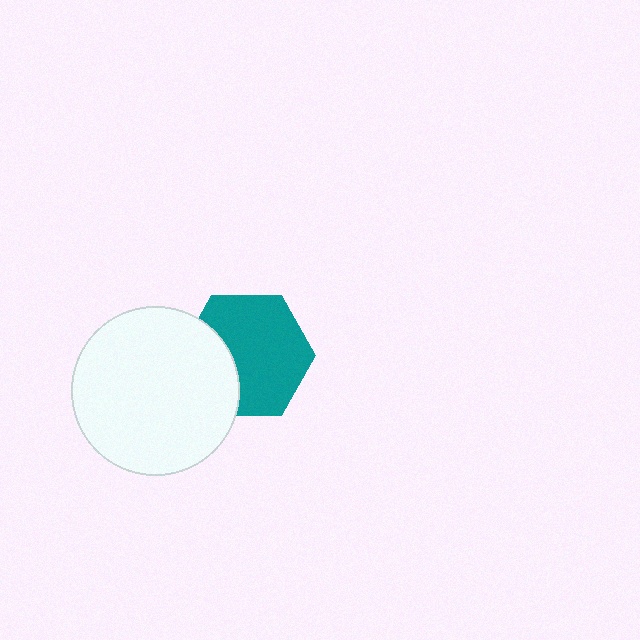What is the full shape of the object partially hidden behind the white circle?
The partially hidden object is a teal hexagon.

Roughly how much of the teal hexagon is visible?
Most of it is visible (roughly 70%).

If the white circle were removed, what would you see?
You would see the complete teal hexagon.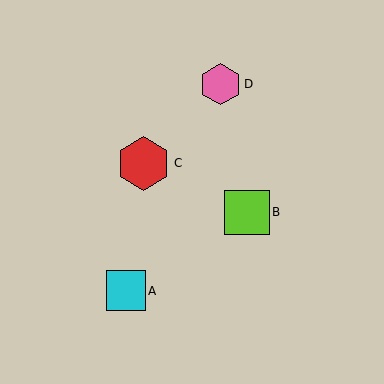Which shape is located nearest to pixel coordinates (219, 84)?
The pink hexagon (labeled D) at (221, 84) is nearest to that location.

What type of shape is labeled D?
Shape D is a pink hexagon.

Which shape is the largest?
The red hexagon (labeled C) is the largest.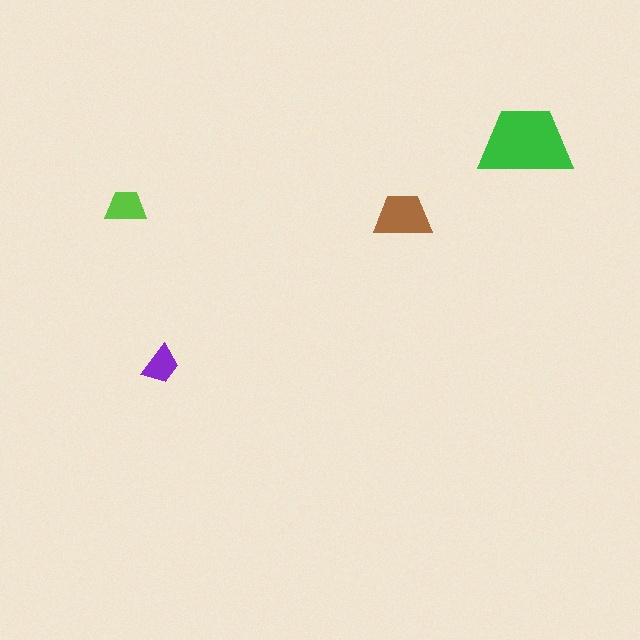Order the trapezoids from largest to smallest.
the green one, the brown one, the lime one, the purple one.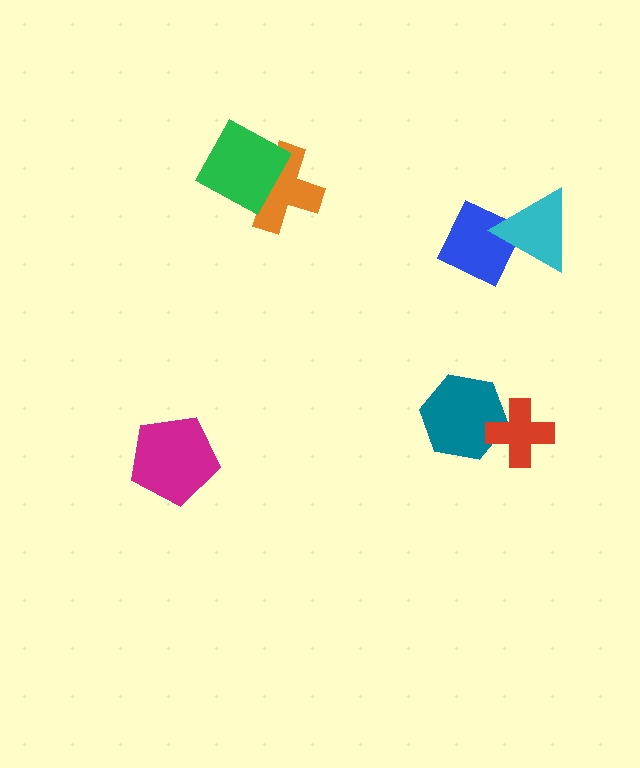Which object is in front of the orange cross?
The green square is in front of the orange cross.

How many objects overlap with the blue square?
1 object overlaps with the blue square.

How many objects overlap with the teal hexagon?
1 object overlaps with the teal hexagon.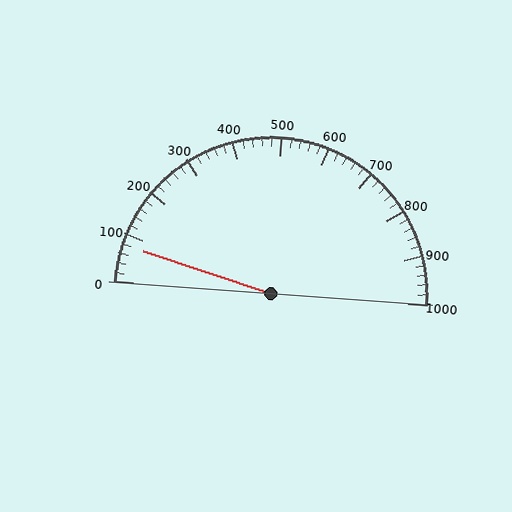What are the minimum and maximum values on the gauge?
The gauge ranges from 0 to 1000.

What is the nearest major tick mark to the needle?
The nearest major tick mark is 100.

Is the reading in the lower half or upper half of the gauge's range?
The reading is in the lower half of the range (0 to 1000).